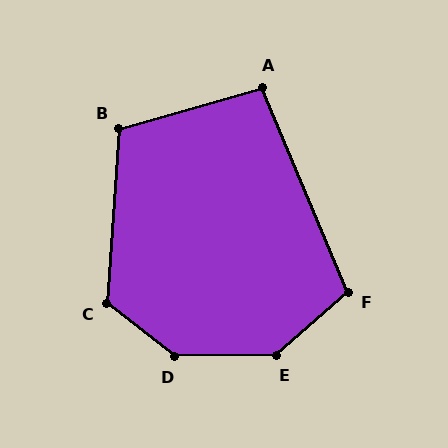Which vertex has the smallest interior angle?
A, at approximately 97 degrees.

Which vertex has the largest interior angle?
D, at approximately 141 degrees.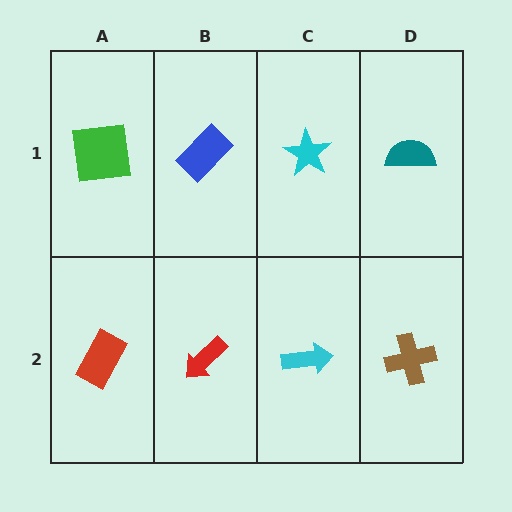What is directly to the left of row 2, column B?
A red rectangle.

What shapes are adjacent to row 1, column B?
A red arrow (row 2, column B), a green square (row 1, column A), a cyan star (row 1, column C).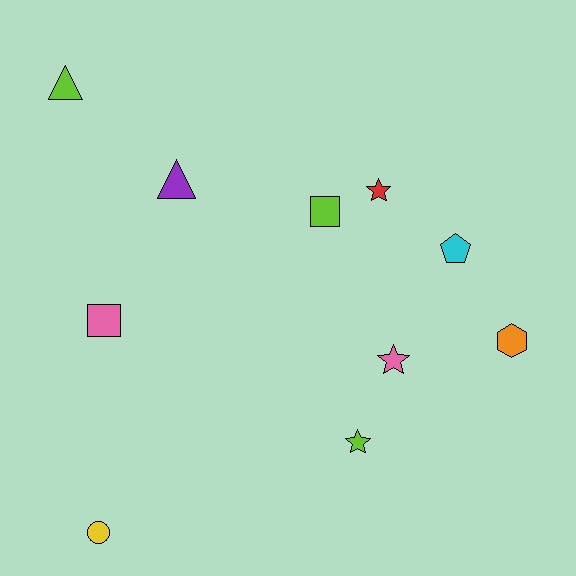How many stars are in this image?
There are 3 stars.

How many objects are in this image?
There are 10 objects.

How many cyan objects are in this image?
There is 1 cyan object.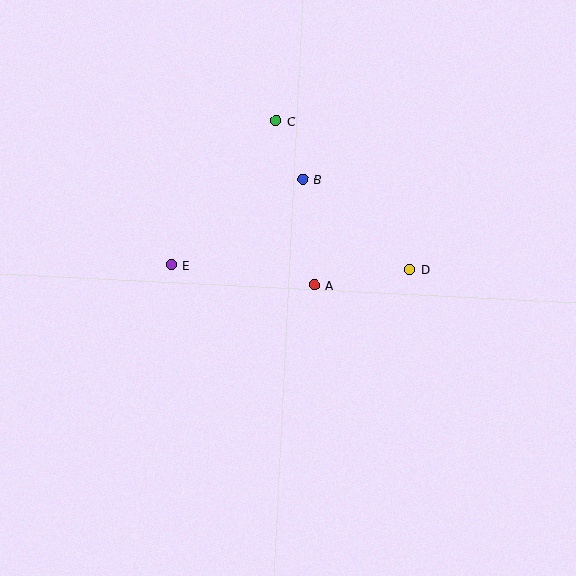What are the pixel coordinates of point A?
Point A is at (314, 285).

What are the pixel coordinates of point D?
Point D is at (410, 269).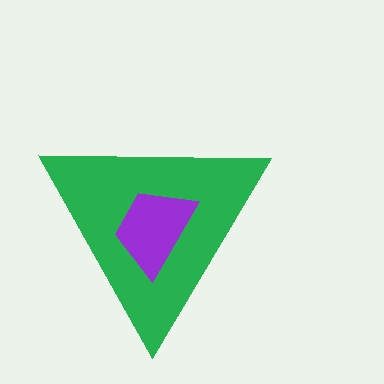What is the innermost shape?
The purple trapezoid.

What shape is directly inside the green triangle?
The purple trapezoid.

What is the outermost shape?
The green triangle.